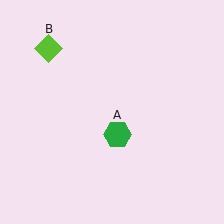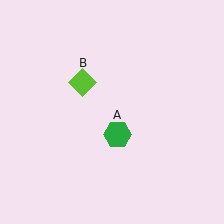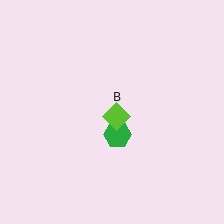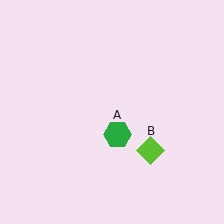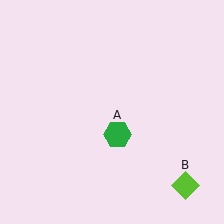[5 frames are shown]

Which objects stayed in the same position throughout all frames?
Green hexagon (object A) remained stationary.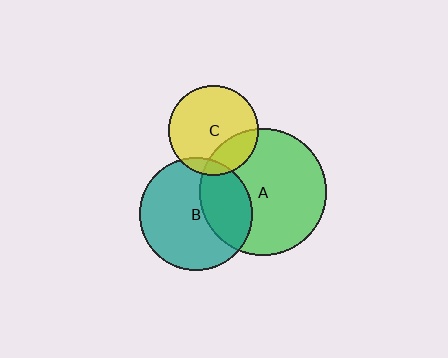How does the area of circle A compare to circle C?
Approximately 2.0 times.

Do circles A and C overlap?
Yes.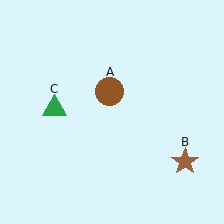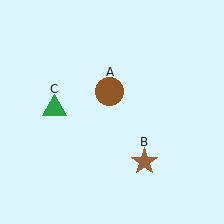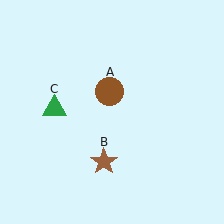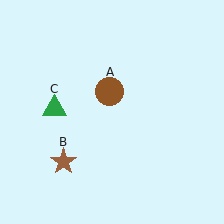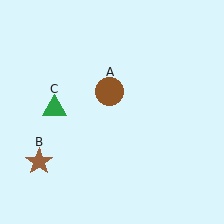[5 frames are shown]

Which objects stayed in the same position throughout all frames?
Brown circle (object A) and green triangle (object C) remained stationary.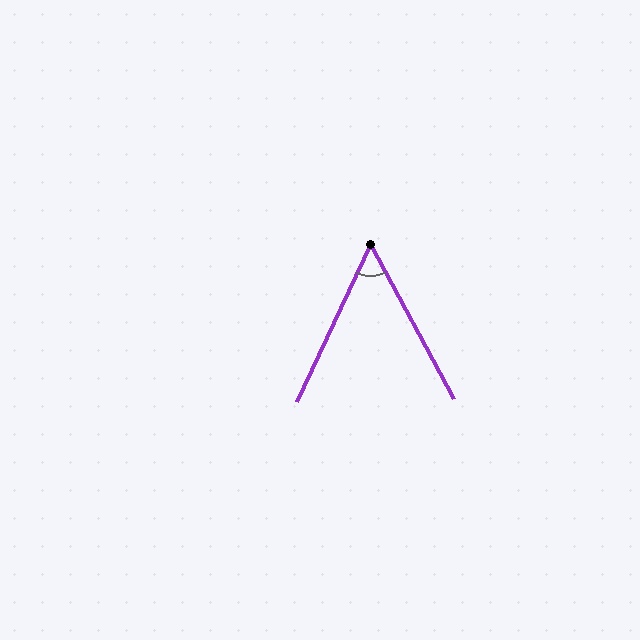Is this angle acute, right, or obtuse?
It is acute.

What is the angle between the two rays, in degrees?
Approximately 53 degrees.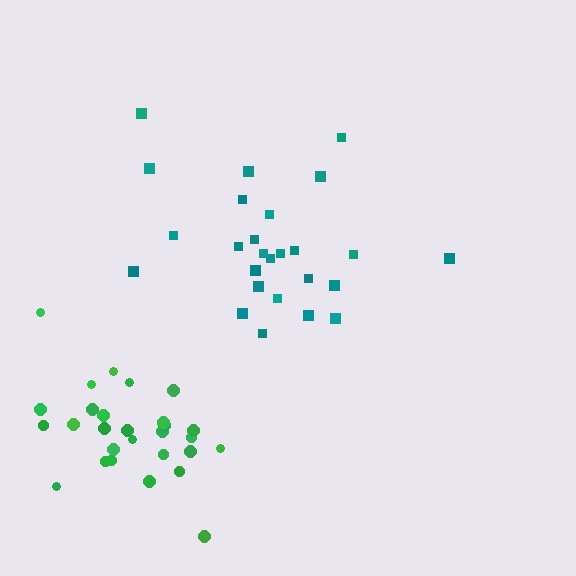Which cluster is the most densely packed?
Green.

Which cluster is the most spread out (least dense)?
Teal.